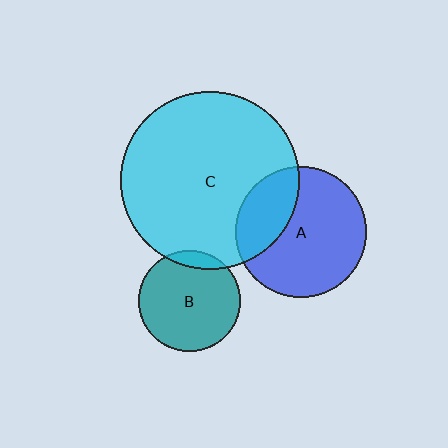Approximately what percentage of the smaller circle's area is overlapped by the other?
Approximately 10%.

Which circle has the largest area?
Circle C (cyan).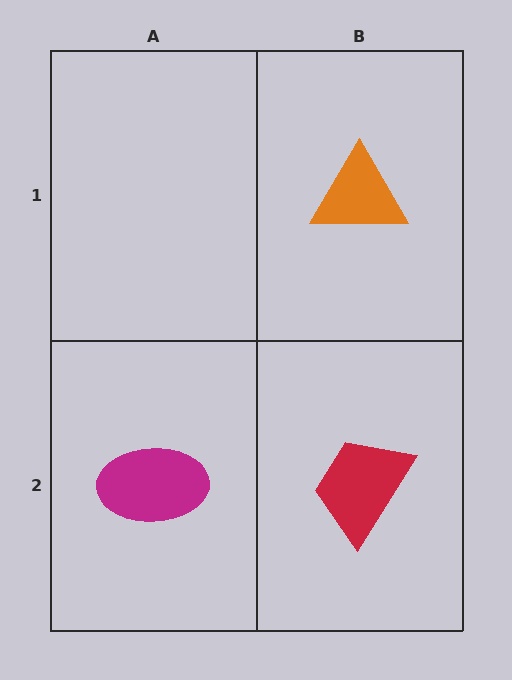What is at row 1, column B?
An orange triangle.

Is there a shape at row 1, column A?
No, that cell is empty.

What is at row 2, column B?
A red trapezoid.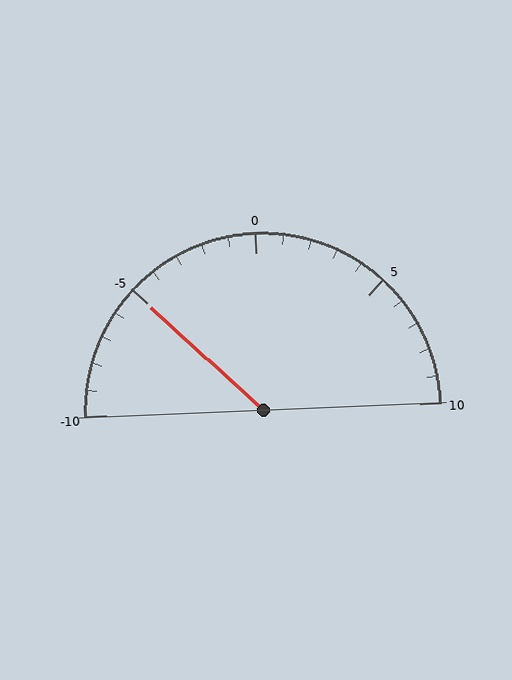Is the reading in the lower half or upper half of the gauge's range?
The reading is in the lower half of the range (-10 to 10).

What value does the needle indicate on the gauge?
The needle indicates approximately -5.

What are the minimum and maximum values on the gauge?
The gauge ranges from -10 to 10.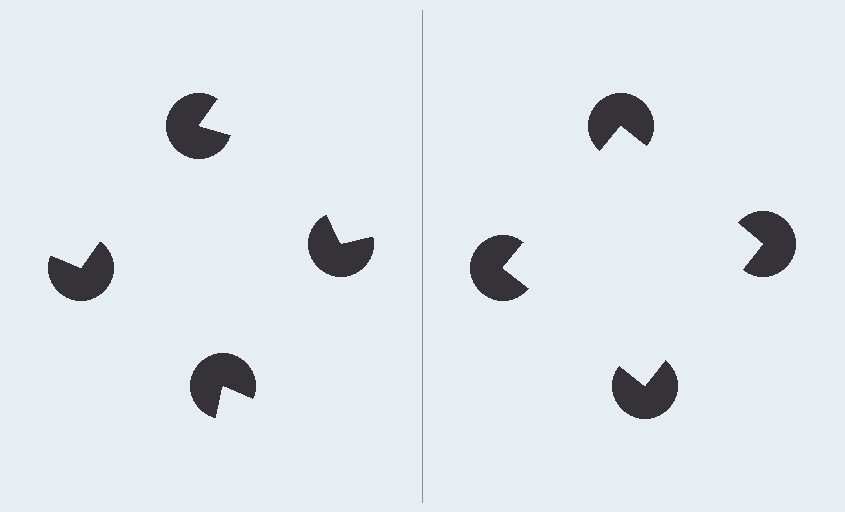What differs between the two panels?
The pac-man discs are positioned identically on both sides; only the wedge orientations differ. On the right they align to a square; on the left they are misaligned.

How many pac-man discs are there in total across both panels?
8 — 4 on each side.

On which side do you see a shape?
An illusory square appears on the right side. On the left side the wedge cuts are rotated, so no coherent shape forms.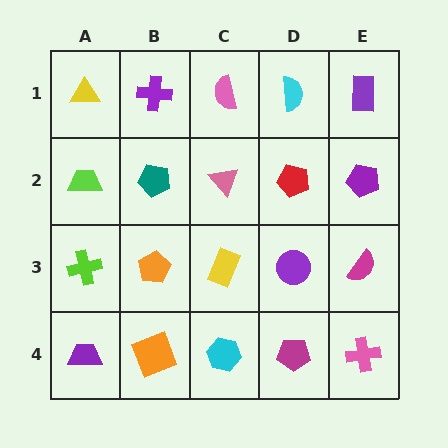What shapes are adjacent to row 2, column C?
A pink semicircle (row 1, column C), a yellow rectangle (row 3, column C), a teal pentagon (row 2, column B), a red pentagon (row 2, column D).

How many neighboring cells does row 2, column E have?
3.